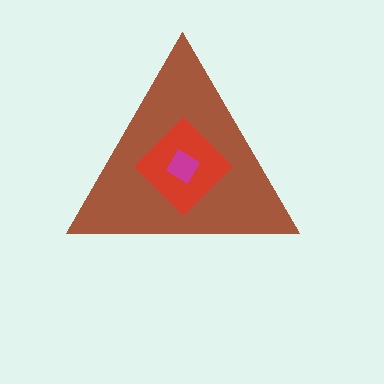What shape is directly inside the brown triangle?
The red diamond.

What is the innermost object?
The magenta diamond.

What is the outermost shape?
The brown triangle.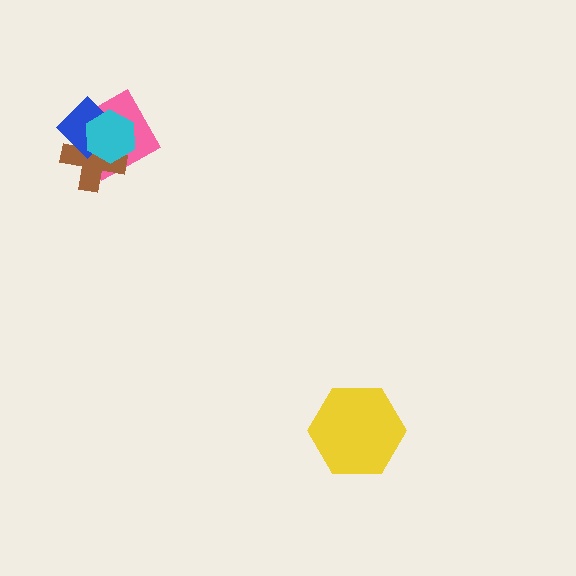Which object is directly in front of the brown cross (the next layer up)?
The blue diamond is directly in front of the brown cross.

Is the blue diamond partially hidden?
Yes, it is partially covered by another shape.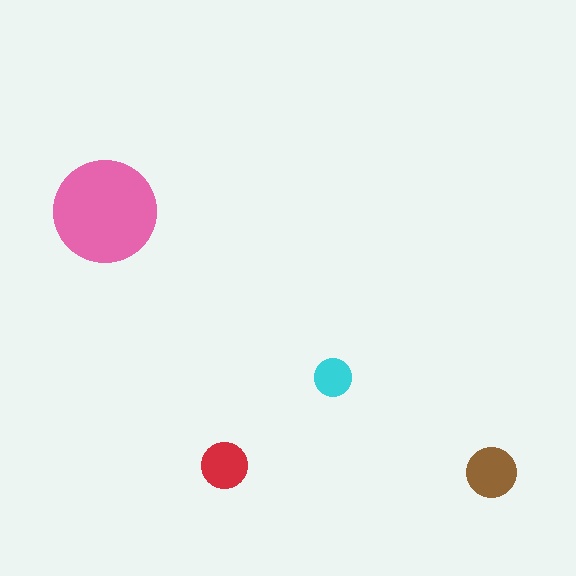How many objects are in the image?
There are 4 objects in the image.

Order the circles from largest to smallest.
the pink one, the brown one, the red one, the cyan one.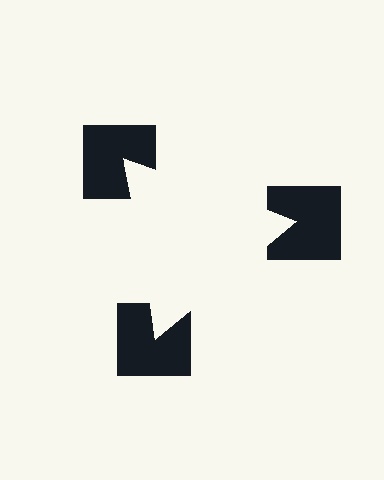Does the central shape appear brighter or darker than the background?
It typically appears slightly brighter than the background, even though no actual brightness change is drawn.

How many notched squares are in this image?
There are 3 — one at each vertex of the illusory triangle.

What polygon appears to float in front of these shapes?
An illusory triangle — its edges are inferred from the aligned wedge cuts in the notched squares, not physically drawn.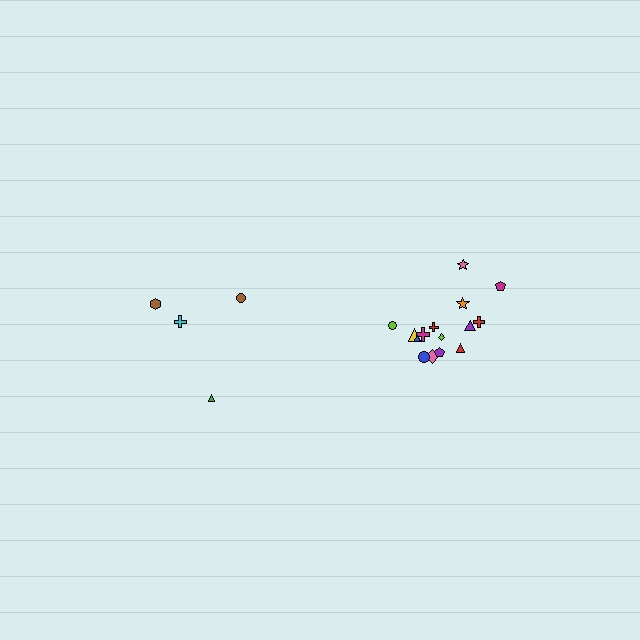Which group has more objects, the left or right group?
The right group.